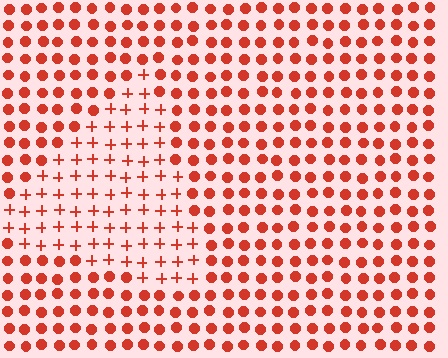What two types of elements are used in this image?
The image uses plus signs inside the triangle region and circles outside it.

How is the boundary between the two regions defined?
The boundary is defined by a change in element shape: plus signs inside vs. circles outside. All elements share the same color and spacing.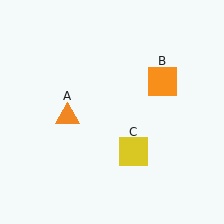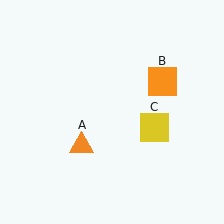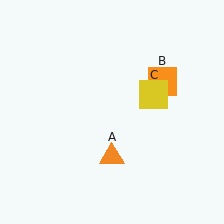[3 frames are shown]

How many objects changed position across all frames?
2 objects changed position: orange triangle (object A), yellow square (object C).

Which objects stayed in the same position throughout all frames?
Orange square (object B) remained stationary.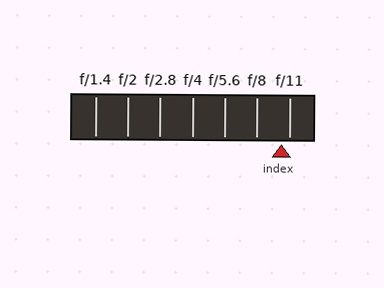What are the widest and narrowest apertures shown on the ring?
The widest aperture shown is f/1.4 and the narrowest is f/11.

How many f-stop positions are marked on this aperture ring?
There are 7 f-stop positions marked.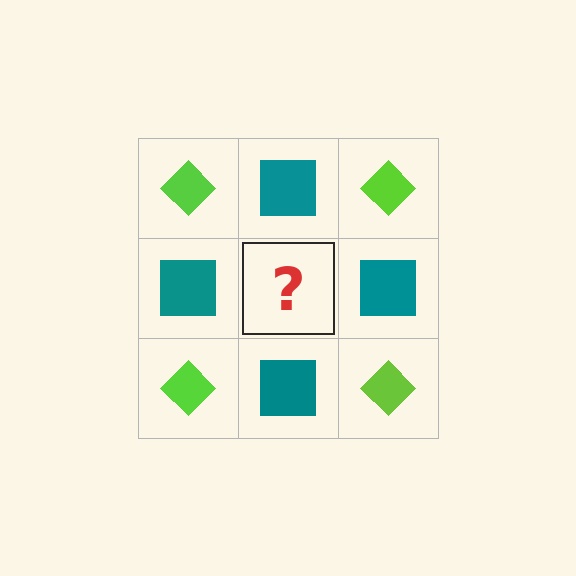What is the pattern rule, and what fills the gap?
The rule is that it alternates lime diamond and teal square in a checkerboard pattern. The gap should be filled with a lime diamond.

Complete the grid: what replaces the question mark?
The question mark should be replaced with a lime diamond.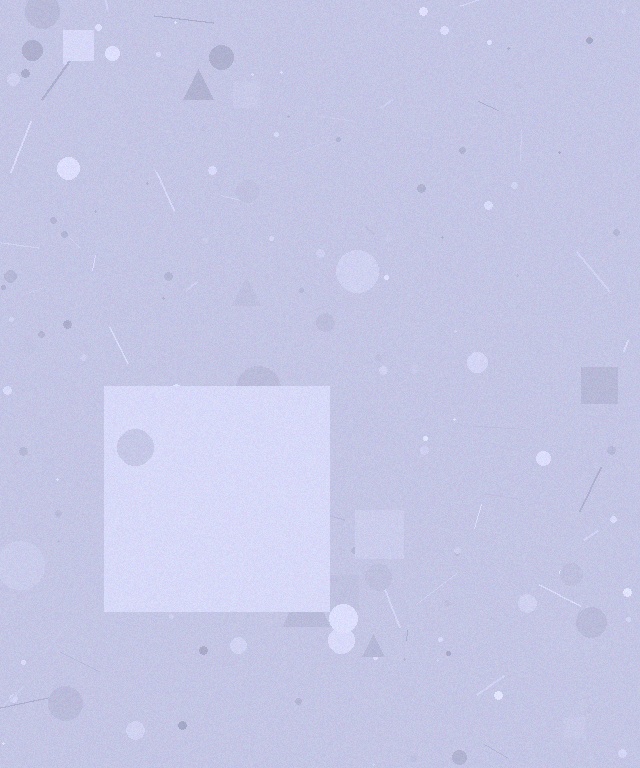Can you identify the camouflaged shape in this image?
The camouflaged shape is a square.